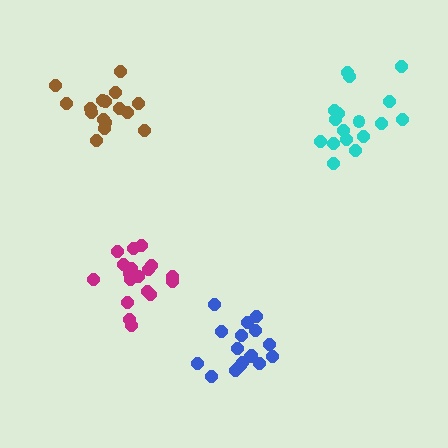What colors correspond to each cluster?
The clusters are colored: magenta, cyan, brown, blue.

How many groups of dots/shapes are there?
There are 4 groups.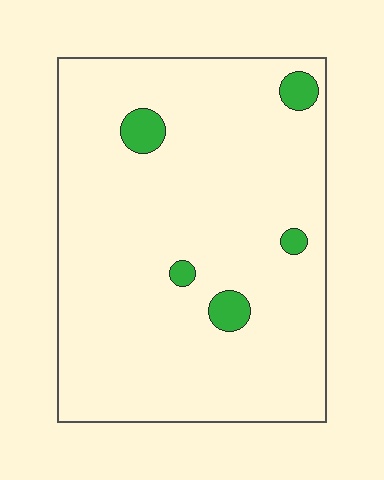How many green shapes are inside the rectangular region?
5.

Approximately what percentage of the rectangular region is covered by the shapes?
Approximately 5%.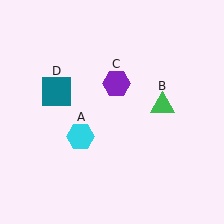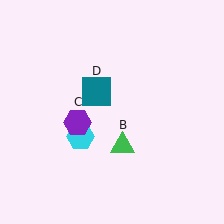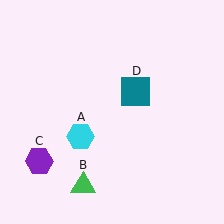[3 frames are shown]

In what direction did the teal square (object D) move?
The teal square (object D) moved right.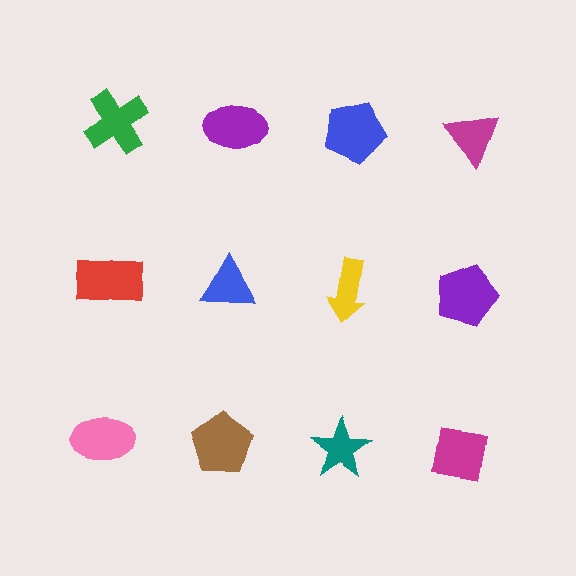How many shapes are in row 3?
4 shapes.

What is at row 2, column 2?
A blue triangle.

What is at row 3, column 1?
A pink ellipse.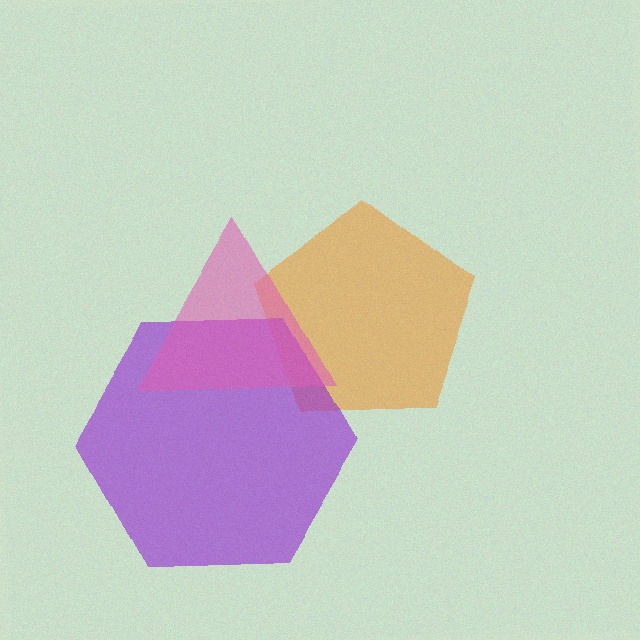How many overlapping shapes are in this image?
There are 3 overlapping shapes in the image.